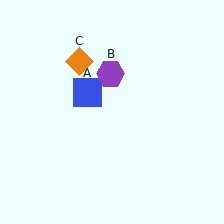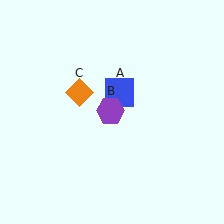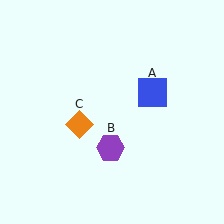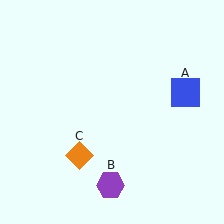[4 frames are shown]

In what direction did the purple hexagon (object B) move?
The purple hexagon (object B) moved down.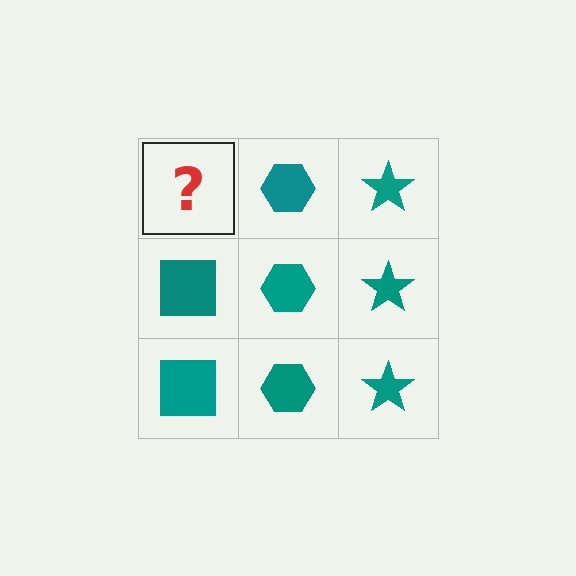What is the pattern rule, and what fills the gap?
The rule is that each column has a consistent shape. The gap should be filled with a teal square.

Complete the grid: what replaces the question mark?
The question mark should be replaced with a teal square.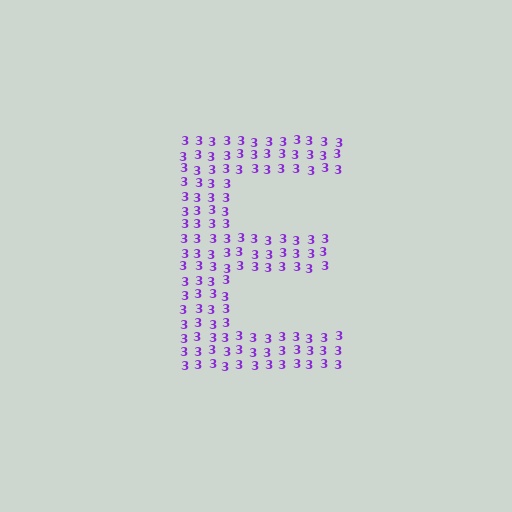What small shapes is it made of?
It is made of small digit 3's.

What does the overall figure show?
The overall figure shows the letter E.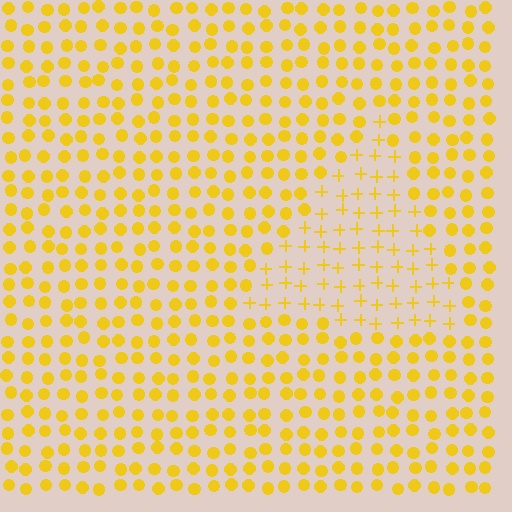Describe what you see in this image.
The image is filled with small yellow elements arranged in a uniform grid. A triangle-shaped region contains plus signs, while the surrounding area contains circles. The boundary is defined purely by the change in element shape.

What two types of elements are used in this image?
The image uses plus signs inside the triangle region and circles outside it.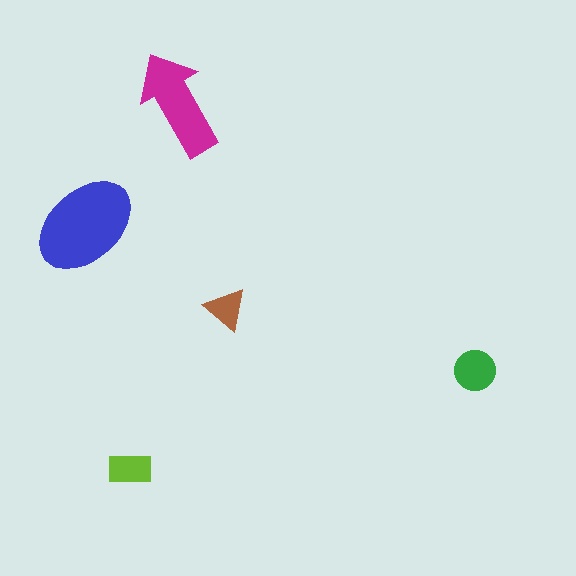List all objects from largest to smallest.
The blue ellipse, the magenta arrow, the green circle, the lime rectangle, the brown triangle.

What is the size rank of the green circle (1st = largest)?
3rd.